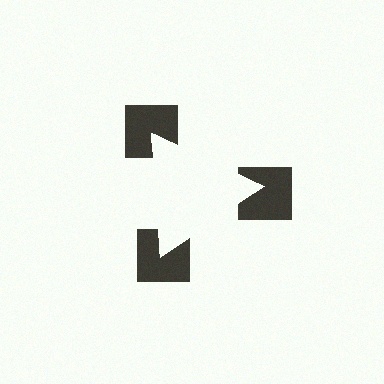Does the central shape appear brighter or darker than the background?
It typically appears slightly brighter than the background, even though no actual brightness change is drawn.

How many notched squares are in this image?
There are 3 — one at each vertex of the illusory triangle.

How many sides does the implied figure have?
3 sides.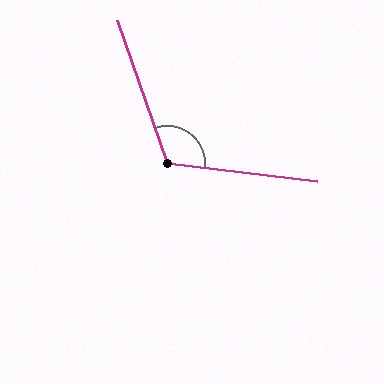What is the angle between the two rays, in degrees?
Approximately 116 degrees.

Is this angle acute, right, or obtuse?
It is obtuse.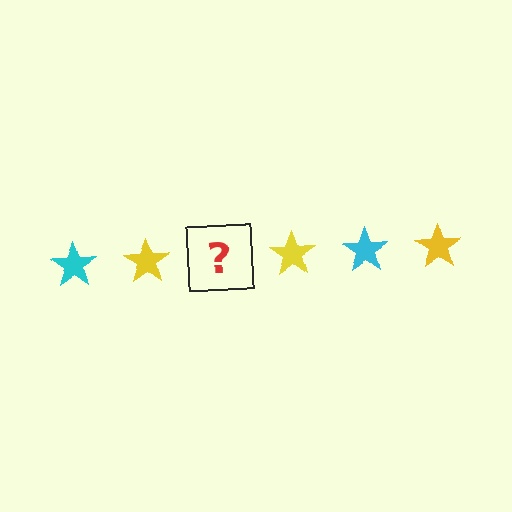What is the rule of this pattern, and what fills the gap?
The rule is that the pattern cycles through cyan, yellow stars. The gap should be filled with a cyan star.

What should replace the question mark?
The question mark should be replaced with a cyan star.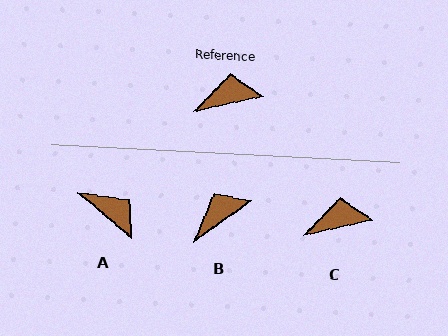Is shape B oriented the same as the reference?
No, it is off by about 22 degrees.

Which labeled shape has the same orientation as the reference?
C.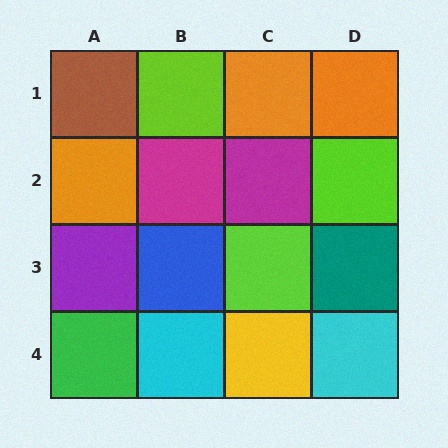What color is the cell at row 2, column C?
Magenta.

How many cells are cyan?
2 cells are cyan.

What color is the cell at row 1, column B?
Lime.